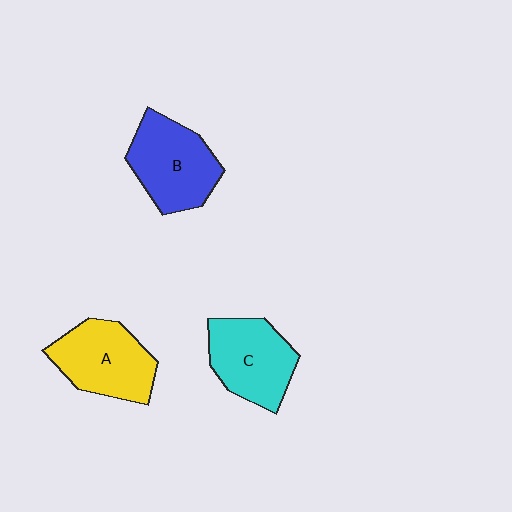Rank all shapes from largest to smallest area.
From largest to smallest: B (blue), A (yellow), C (cyan).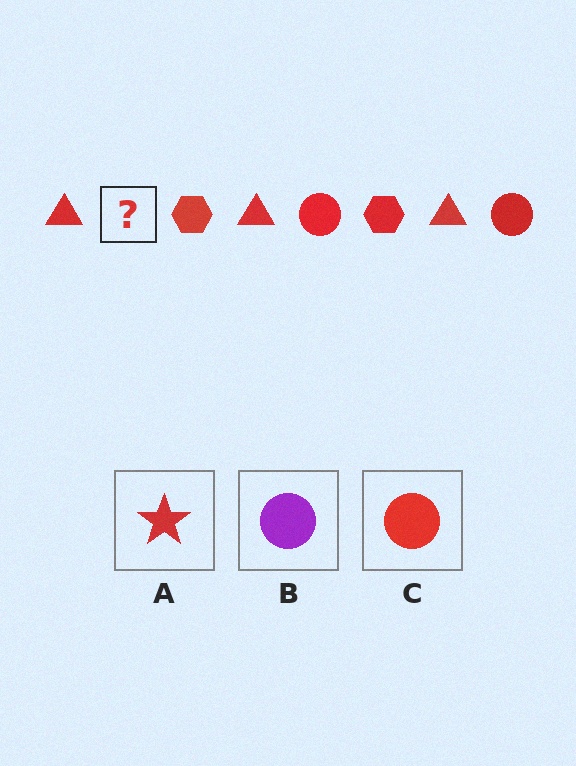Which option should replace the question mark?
Option C.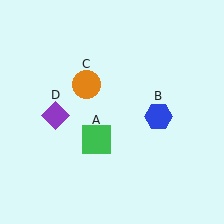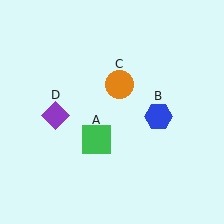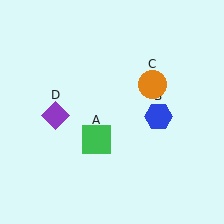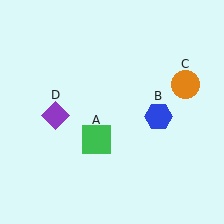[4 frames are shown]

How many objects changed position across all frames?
1 object changed position: orange circle (object C).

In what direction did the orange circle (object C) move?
The orange circle (object C) moved right.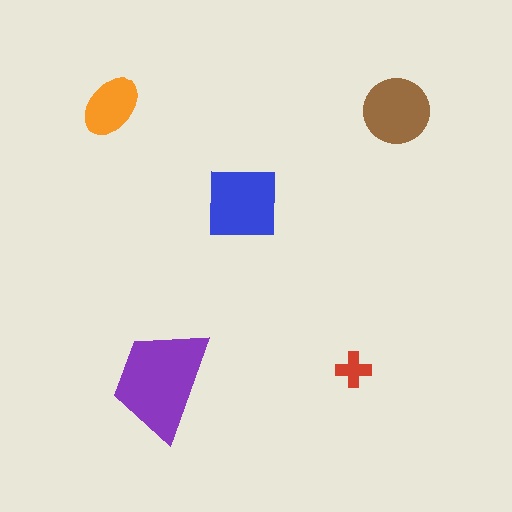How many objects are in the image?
There are 5 objects in the image.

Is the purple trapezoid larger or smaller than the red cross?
Larger.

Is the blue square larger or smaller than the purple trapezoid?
Smaller.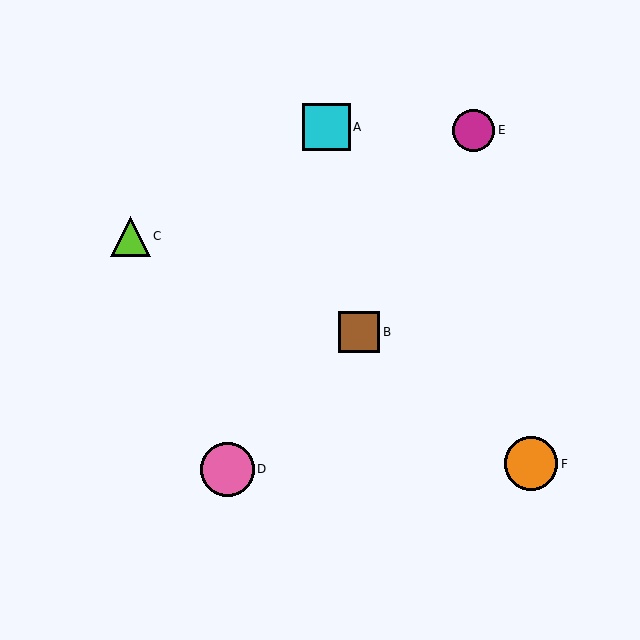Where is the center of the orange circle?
The center of the orange circle is at (531, 464).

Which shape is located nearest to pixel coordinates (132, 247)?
The lime triangle (labeled C) at (131, 236) is nearest to that location.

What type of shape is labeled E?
Shape E is a magenta circle.